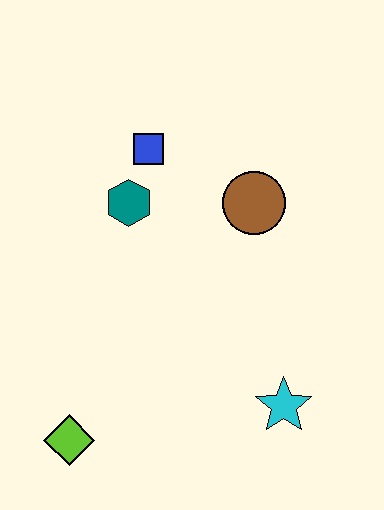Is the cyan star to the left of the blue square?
No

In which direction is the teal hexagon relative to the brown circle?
The teal hexagon is to the left of the brown circle.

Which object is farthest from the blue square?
The lime diamond is farthest from the blue square.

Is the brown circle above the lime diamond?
Yes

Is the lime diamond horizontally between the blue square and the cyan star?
No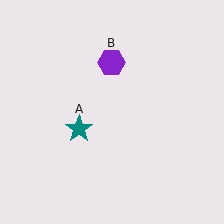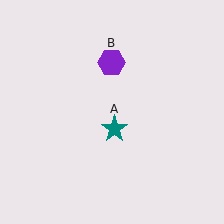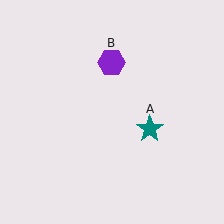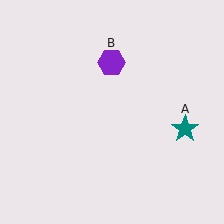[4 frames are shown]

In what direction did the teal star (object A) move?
The teal star (object A) moved right.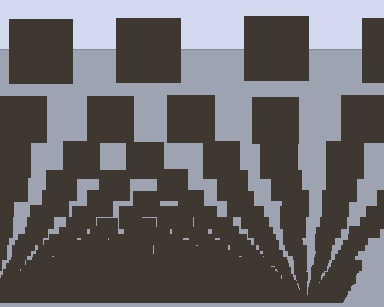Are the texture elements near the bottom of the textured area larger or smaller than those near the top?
Smaller. The gradient is inverted — elements near the bottom are smaller and denser.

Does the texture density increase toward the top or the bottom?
Density increases toward the bottom.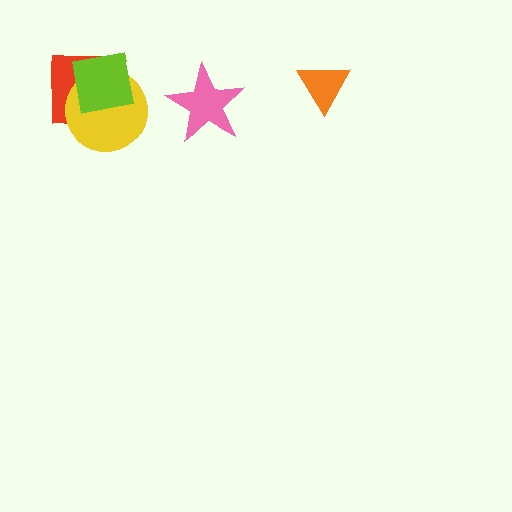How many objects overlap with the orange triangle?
0 objects overlap with the orange triangle.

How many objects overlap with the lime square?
2 objects overlap with the lime square.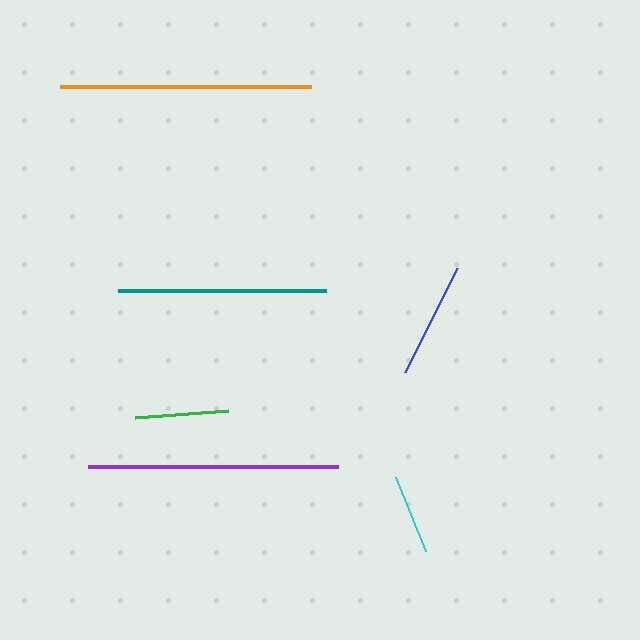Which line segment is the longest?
The orange line is the longest at approximately 251 pixels.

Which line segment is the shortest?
The cyan line is the shortest at approximately 79 pixels.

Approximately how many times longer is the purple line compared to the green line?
The purple line is approximately 2.7 times the length of the green line.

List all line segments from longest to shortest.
From longest to shortest: orange, purple, teal, blue, green, cyan.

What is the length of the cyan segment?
The cyan segment is approximately 79 pixels long.